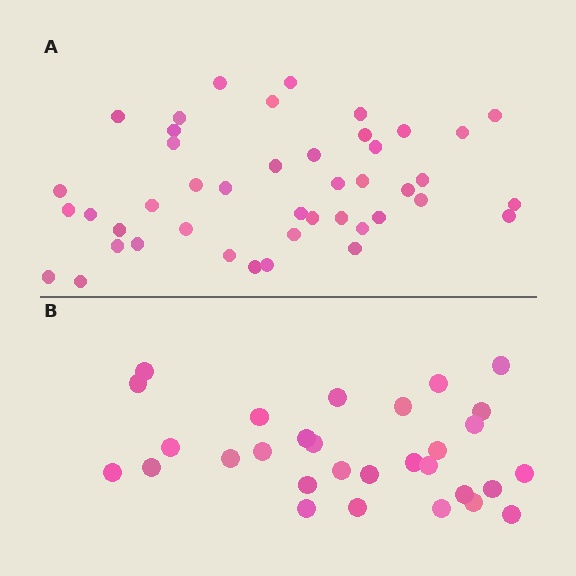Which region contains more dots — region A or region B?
Region A (the top region) has more dots.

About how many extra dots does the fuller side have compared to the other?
Region A has approximately 15 more dots than region B.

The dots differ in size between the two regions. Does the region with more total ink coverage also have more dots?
No. Region B has more total ink coverage because its dots are larger, but region A actually contains more individual dots. Total area can be misleading — the number of items is what matters here.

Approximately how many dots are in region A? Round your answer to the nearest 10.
About 40 dots. (The exact count is 44, which rounds to 40.)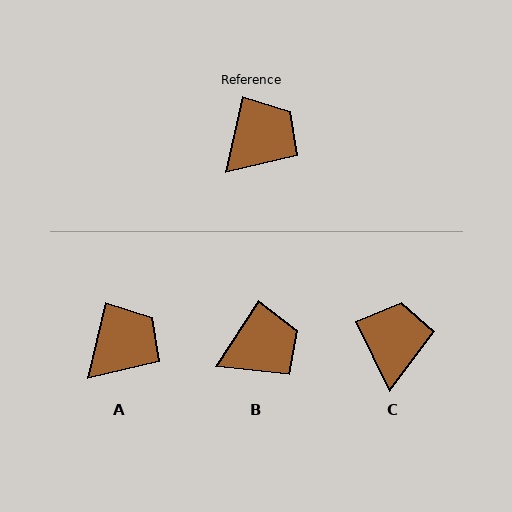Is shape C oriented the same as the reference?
No, it is off by about 39 degrees.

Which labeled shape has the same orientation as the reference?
A.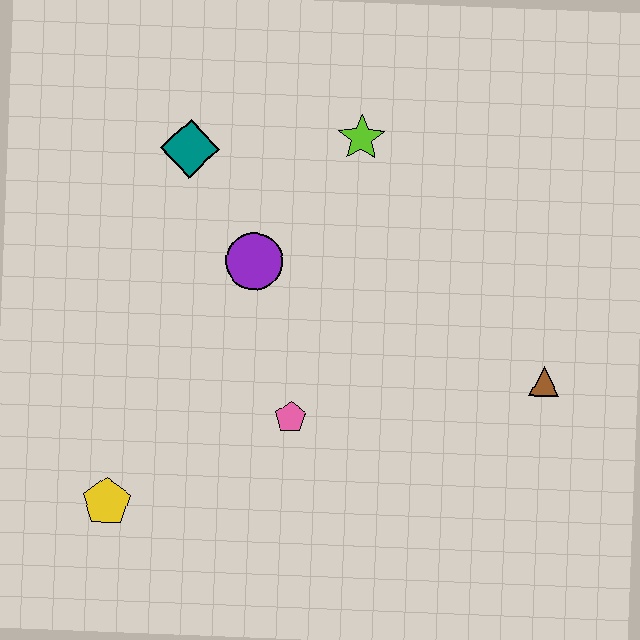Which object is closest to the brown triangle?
The pink pentagon is closest to the brown triangle.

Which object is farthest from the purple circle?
The brown triangle is farthest from the purple circle.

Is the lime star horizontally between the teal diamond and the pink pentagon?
No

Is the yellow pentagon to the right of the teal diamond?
No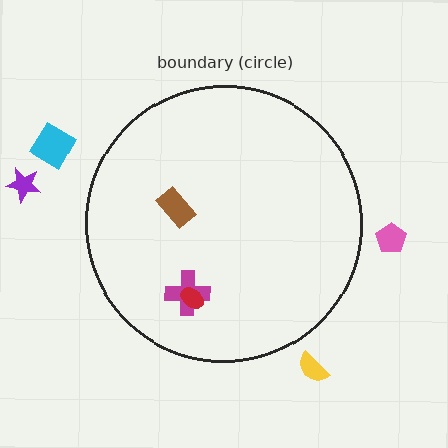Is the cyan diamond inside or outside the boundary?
Outside.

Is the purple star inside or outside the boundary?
Outside.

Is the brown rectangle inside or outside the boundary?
Inside.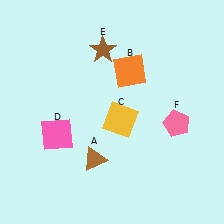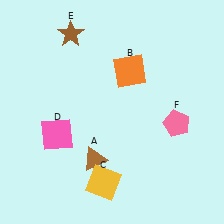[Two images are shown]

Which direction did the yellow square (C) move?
The yellow square (C) moved down.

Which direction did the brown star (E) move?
The brown star (E) moved left.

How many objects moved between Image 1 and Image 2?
2 objects moved between the two images.